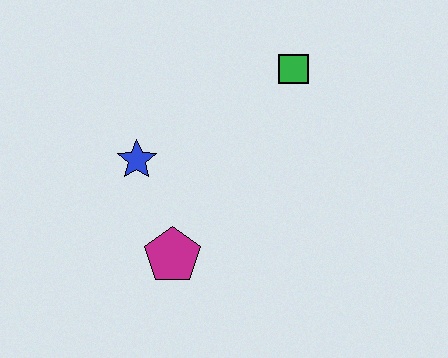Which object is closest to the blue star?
The magenta pentagon is closest to the blue star.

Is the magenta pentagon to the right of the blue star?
Yes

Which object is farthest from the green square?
The magenta pentagon is farthest from the green square.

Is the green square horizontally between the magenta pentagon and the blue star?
No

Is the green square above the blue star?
Yes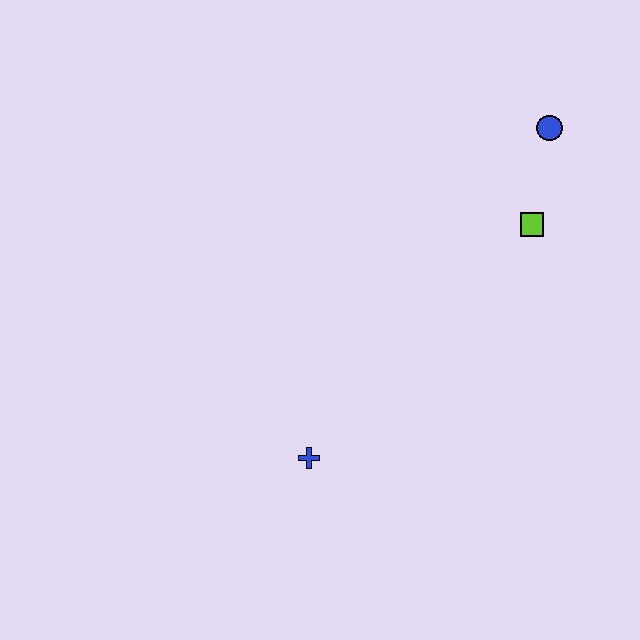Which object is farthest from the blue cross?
The blue circle is farthest from the blue cross.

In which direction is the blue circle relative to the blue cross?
The blue circle is above the blue cross.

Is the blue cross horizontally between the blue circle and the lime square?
No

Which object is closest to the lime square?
The blue circle is closest to the lime square.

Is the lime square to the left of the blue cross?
No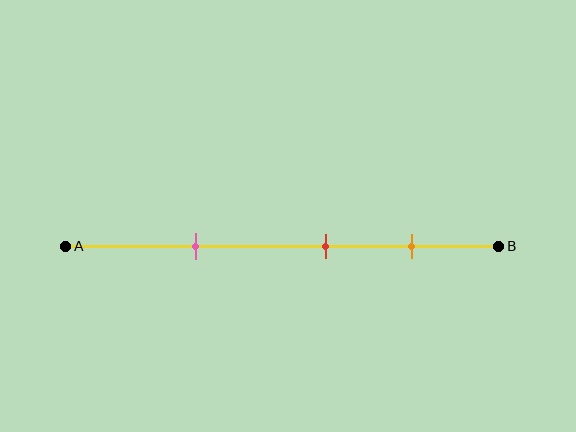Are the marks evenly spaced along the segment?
Yes, the marks are approximately evenly spaced.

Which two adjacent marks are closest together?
The red and orange marks are the closest adjacent pair.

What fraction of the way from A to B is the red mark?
The red mark is approximately 60% (0.6) of the way from A to B.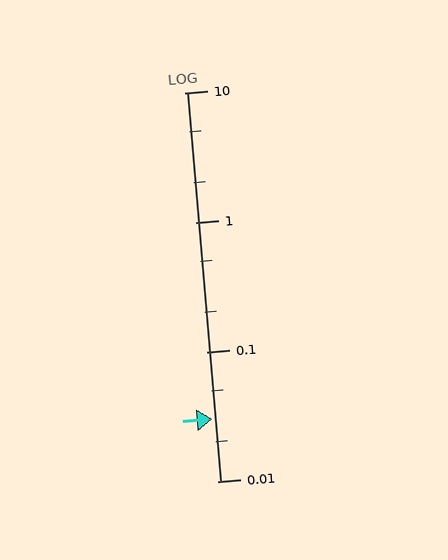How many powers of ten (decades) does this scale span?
The scale spans 3 decades, from 0.01 to 10.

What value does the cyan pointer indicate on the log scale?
The pointer indicates approximately 0.03.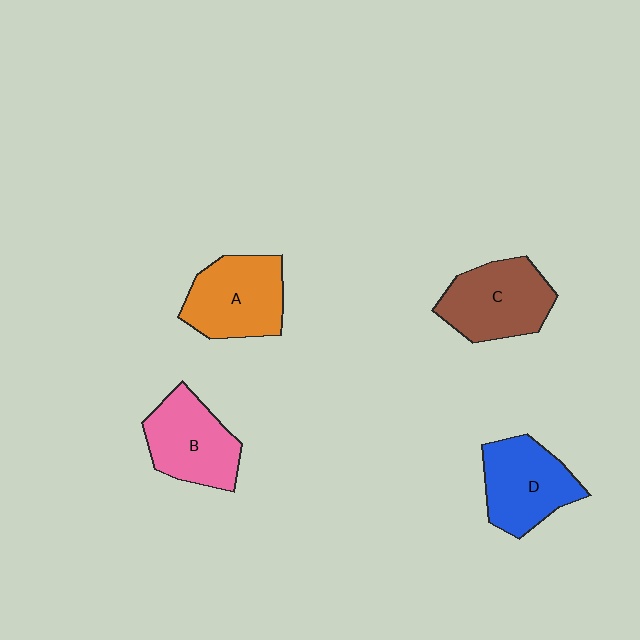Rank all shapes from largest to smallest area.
From largest to smallest: A (orange), C (brown), D (blue), B (pink).